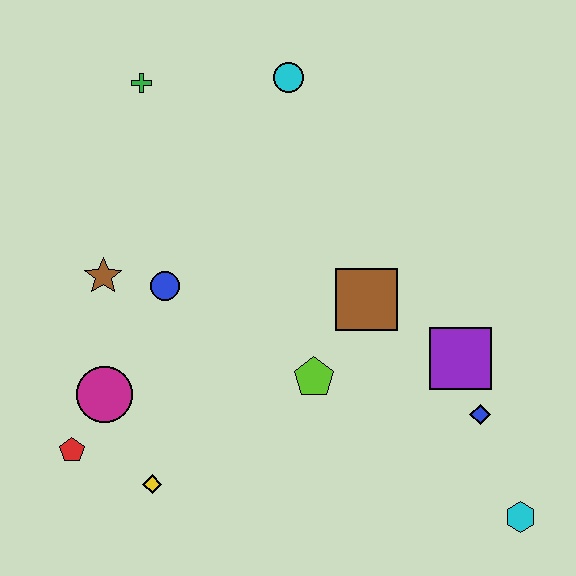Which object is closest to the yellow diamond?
The red pentagon is closest to the yellow diamond.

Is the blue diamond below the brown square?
Yes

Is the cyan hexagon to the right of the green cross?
Yes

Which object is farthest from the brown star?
The cyan hexagon is farthest from the brown star.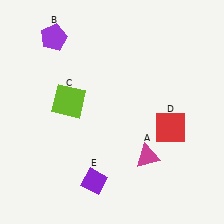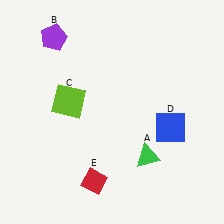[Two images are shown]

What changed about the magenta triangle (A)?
In Image 1, A is magenta. In Image 2, it changed to green.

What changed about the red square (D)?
In Image 1, D is red. In Image 2, it changed to blue.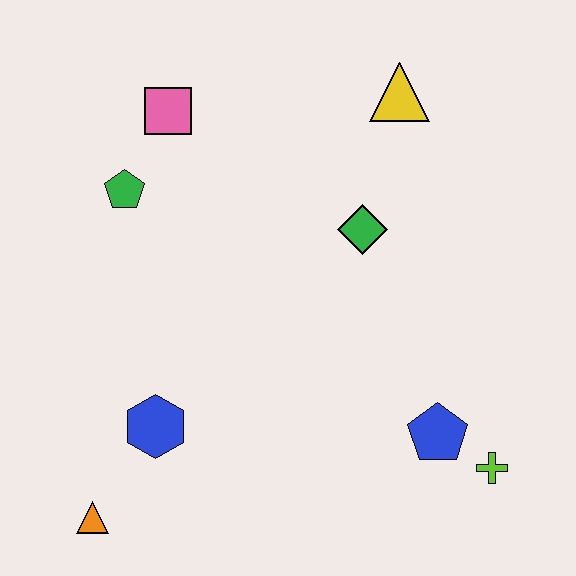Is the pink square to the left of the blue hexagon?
No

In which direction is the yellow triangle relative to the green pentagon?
The yellow triangle is to the right of the green pentagon.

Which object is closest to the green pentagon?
The pink square is closest to the green pentagon.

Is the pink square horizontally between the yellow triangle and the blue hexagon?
Yes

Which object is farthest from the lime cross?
The pink square is farthest from the lime cross.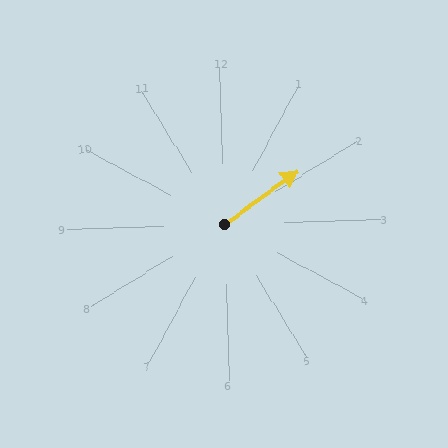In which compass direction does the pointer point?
Northeast.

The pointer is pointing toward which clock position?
Roughly 2 o'clock.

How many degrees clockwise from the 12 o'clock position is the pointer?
Approximately 56 degrees.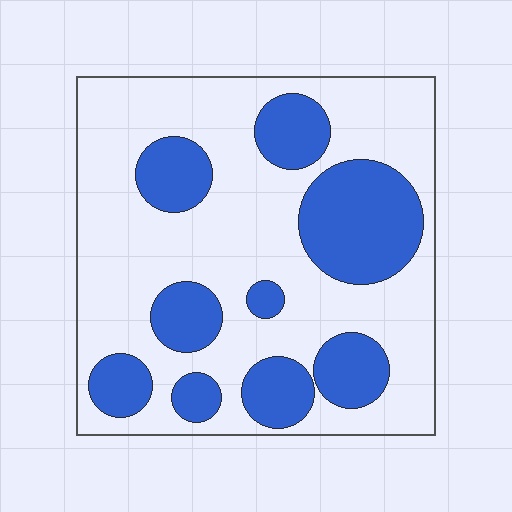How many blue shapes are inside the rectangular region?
9.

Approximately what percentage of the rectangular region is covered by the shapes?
Approximately 30%.